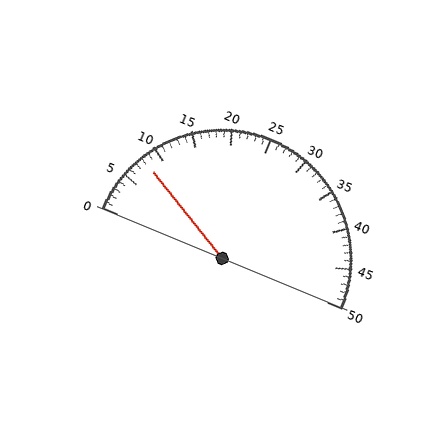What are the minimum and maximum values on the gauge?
The gauge ranges from 0 to 50.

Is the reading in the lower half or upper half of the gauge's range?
The reading is in the lower half of the range (0 to 50).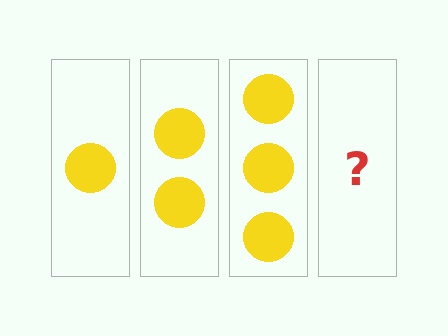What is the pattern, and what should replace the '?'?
The pattern is that each step adds one more circle. The '?' should be 4 circles.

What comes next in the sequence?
The next element should be 4 circles.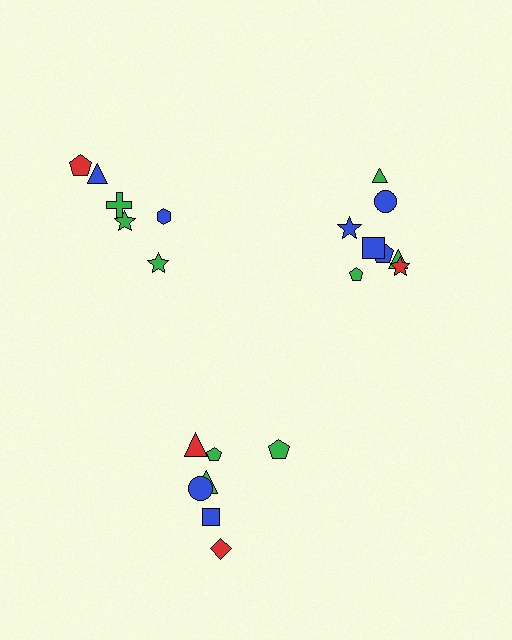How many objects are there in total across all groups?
There are 21 objects.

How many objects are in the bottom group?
There are 7 objects.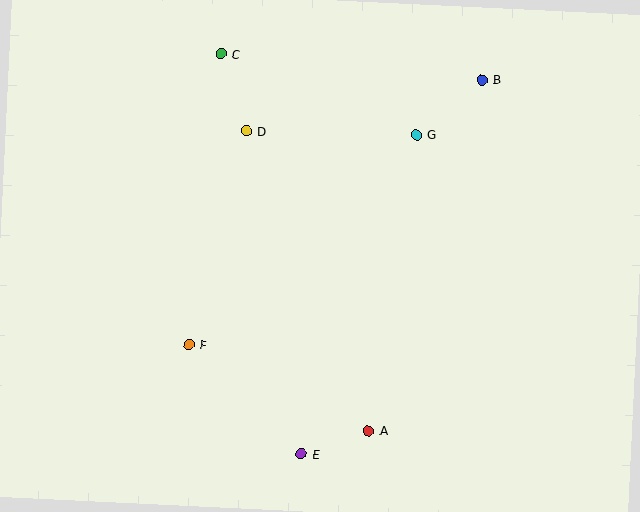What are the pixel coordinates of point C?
Point C is at (221, 54).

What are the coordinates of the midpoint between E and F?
The midpoint between E and F is at (245, 399).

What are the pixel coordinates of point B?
Point B is at (482, 80).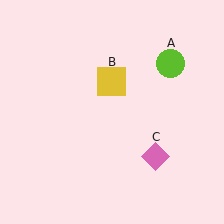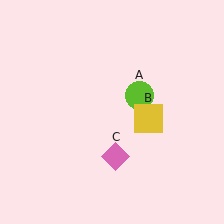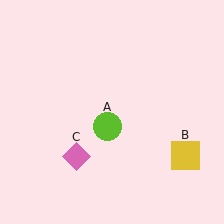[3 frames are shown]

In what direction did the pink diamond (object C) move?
The pink diamond (object C) moved left.